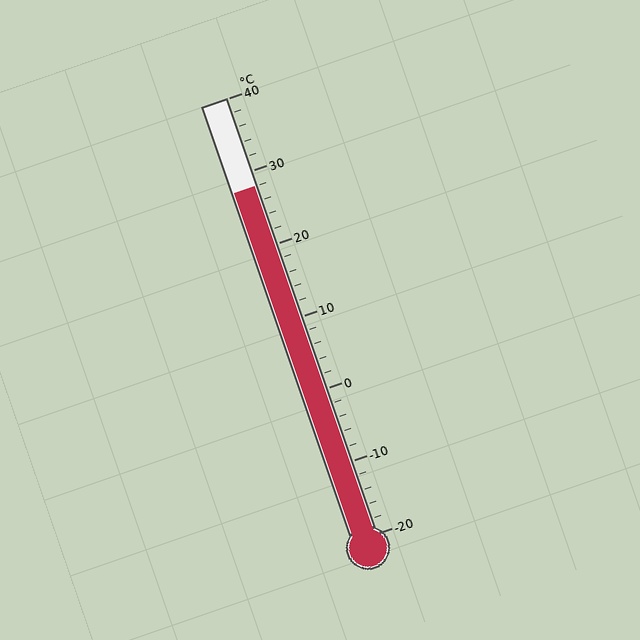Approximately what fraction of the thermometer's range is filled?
The thermometer is filled to approximately 80% of its range.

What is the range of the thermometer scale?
The thermometer scale ranges from -20°C to 40°C.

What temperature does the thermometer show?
The thermometer shows approximately 28°C.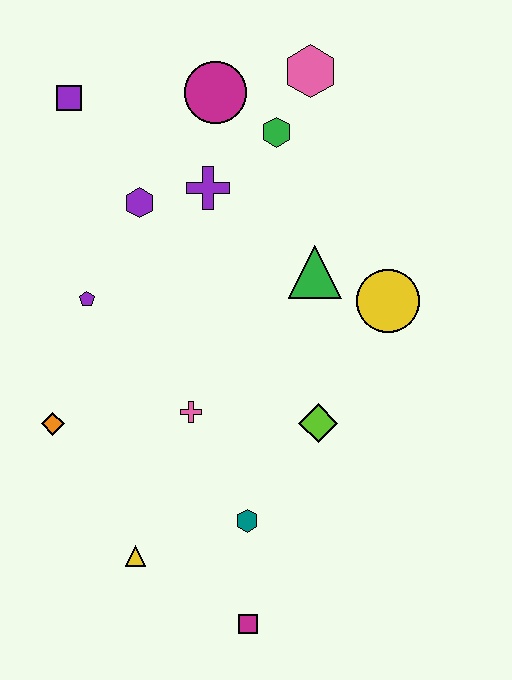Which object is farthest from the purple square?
The magenta square is farthest from the purple square.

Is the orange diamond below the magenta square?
No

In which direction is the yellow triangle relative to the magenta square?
The yellow triangle is to the left of the magenta square.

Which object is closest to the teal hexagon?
The magenta square is closest to the teal hexagon.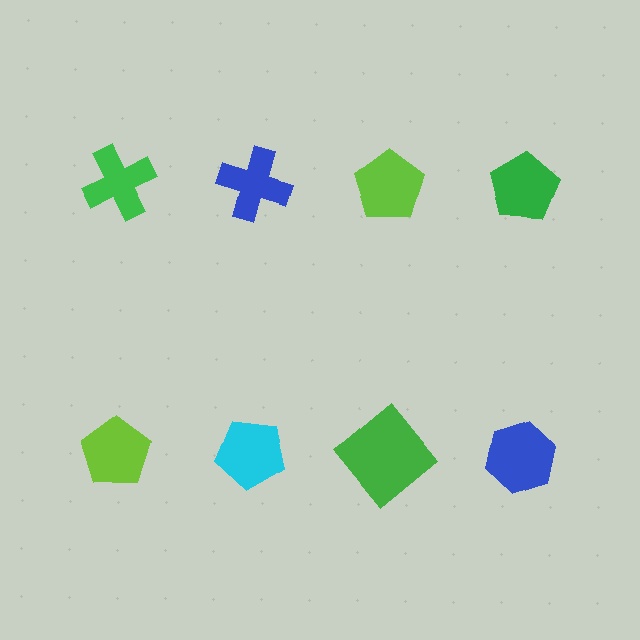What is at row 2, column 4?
A blue hexagon.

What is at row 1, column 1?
A green cross.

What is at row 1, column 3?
A lime pentagon.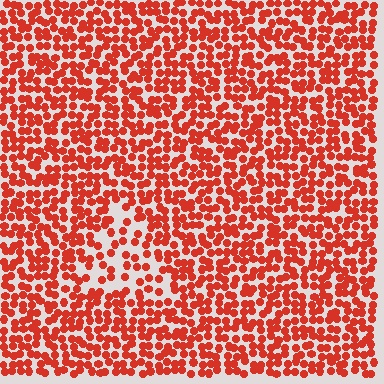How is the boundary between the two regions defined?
The boundary is defined by a change in element density (approximately 1.9x ratio). All elements are the same color, size, and shape.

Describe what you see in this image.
The image contains small red elements arranged at two different densities. A triangle-shaped region is visible where the elements are less densely packed than the surrounding area.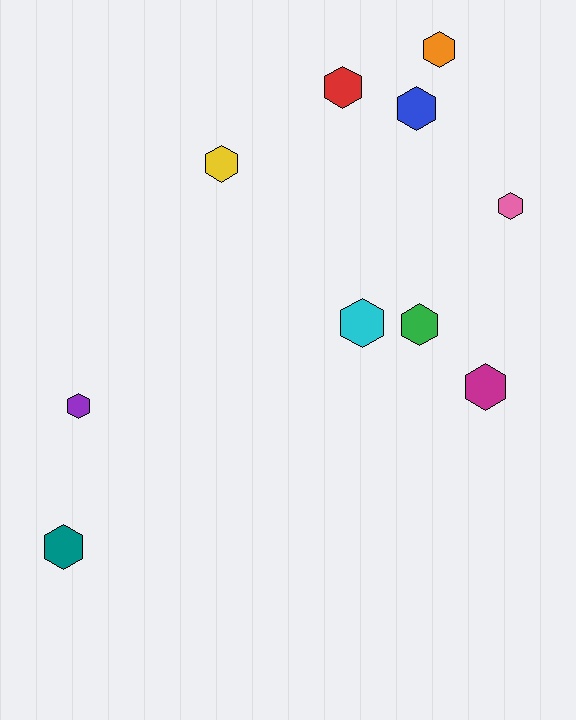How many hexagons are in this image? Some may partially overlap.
There are 10 hexagons.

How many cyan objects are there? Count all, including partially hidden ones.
There is 1 cyan object.